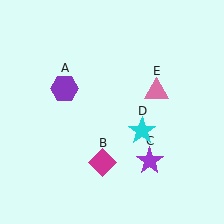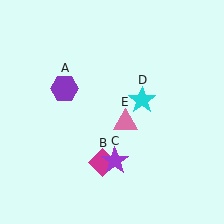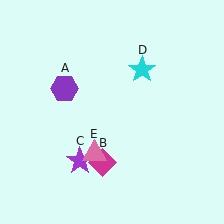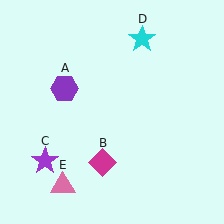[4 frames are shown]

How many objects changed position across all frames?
3 objects changed position: purple star (object C), cyan star (object D), pink triangle (object E).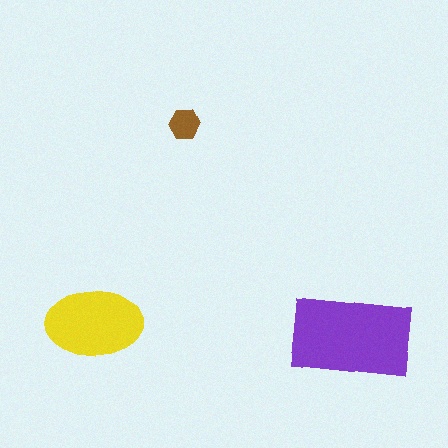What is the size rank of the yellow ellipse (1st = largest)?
2nd.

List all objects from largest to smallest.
The purple rectangle, the yellow ellipse, the brown hexagon.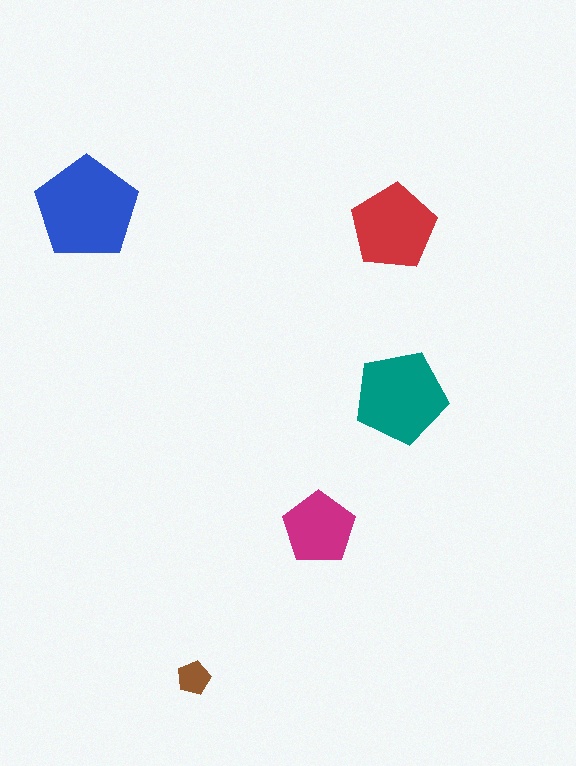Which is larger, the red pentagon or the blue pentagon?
The blue one.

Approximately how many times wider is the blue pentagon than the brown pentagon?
About 3 times wider.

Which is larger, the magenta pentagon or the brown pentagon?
The magenta one.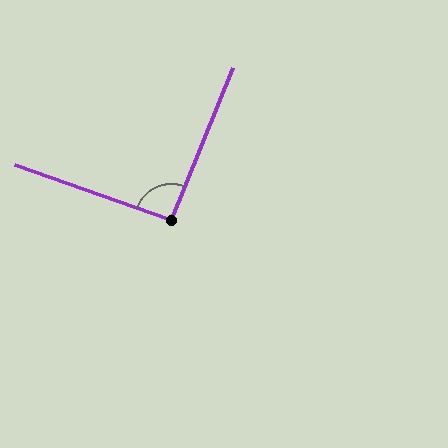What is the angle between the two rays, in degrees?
Approximately 93 degrees.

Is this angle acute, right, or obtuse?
It is approximately a right angle.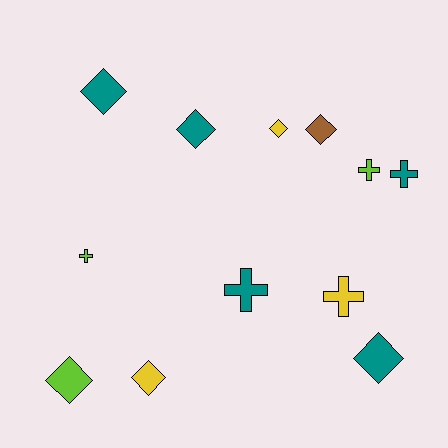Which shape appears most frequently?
Diamond, with 7 objects.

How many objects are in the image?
There are 12 objects.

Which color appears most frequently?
Teal, with 5 objects.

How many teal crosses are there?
There are 2 teal crosses.